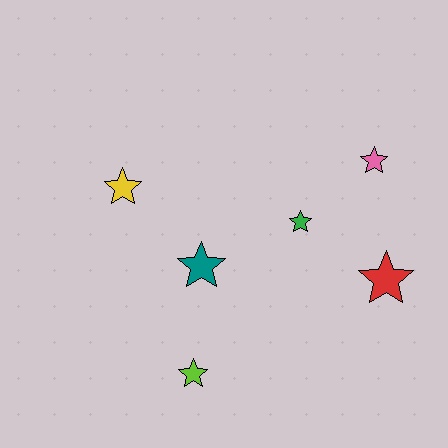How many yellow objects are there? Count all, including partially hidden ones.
There is 1 yellow object.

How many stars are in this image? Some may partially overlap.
There are 6 stars.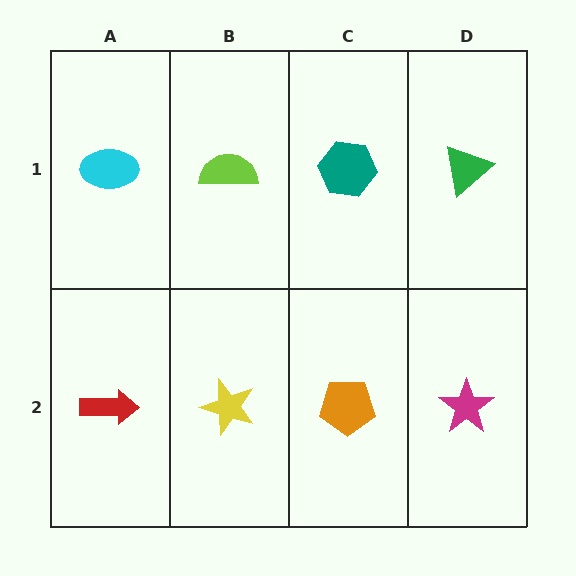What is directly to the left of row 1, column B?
A cyan ellipse.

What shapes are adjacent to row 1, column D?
A magenta star (row 2, column D), a teal hexagon (row 1, column C).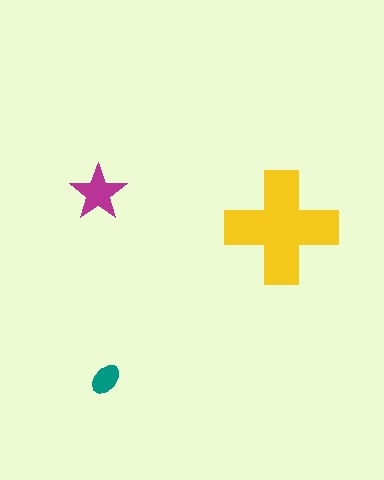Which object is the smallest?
The teal ellipse.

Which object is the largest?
The yellow cross.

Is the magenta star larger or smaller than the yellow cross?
Smaller.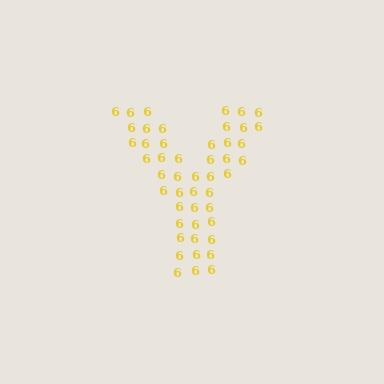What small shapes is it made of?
It is made of small digit 6's.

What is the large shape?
The large shape is the letter Y.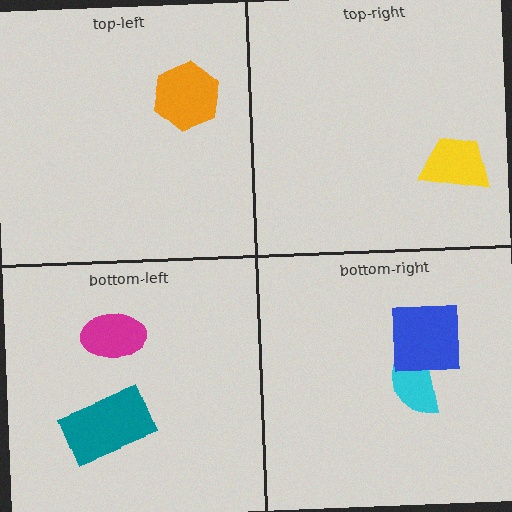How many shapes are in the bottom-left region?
2.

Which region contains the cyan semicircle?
The bottom-right region.